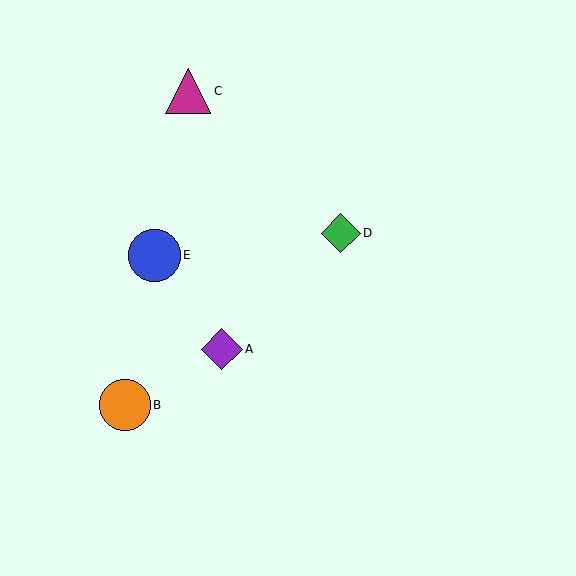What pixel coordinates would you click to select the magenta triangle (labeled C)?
Click at (188, 91) to select the magenta triangle C.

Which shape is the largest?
The blue circle (labeled E) is the largest.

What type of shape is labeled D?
Shape D is a green diamond.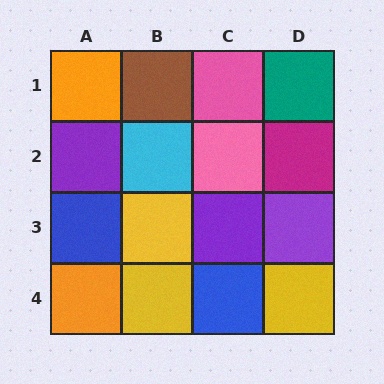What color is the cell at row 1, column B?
Brown.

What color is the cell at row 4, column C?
Blue.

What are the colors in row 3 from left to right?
Blue, yellow, purple, purple.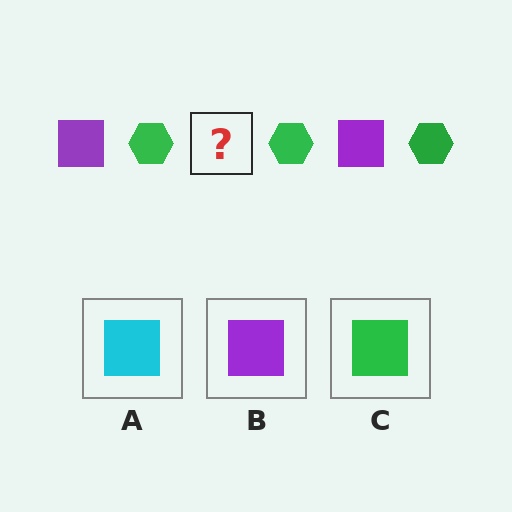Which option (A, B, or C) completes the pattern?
B.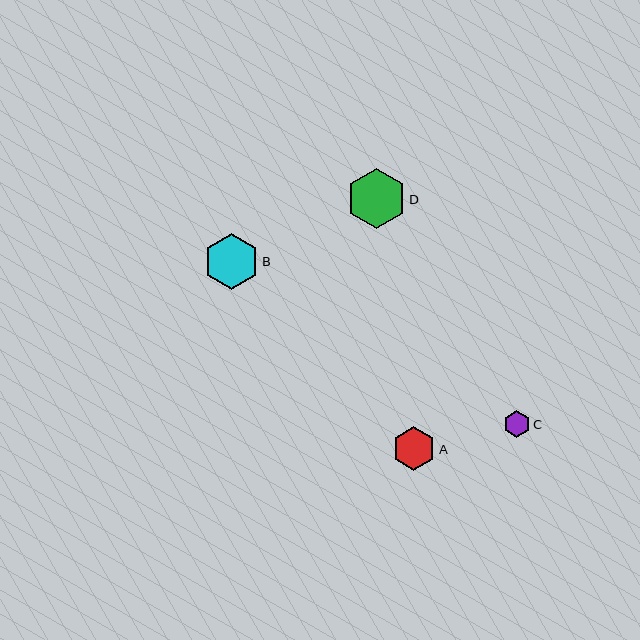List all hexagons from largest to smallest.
From largest to smallest: D, B, A, C.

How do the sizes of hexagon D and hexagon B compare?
Hexagon D and hexagon B are approximately the same size.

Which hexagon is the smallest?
Hexagon C is the smallest with a size of approximately 27 pixels.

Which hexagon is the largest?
Hexagon D is the largest with a size of approximately 60 pixels.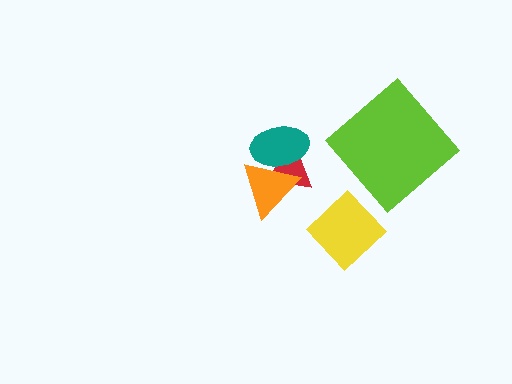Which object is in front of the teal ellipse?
The orange triangle is in front of the teal ellipse.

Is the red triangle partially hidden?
Yes, it is partially covered by another shape.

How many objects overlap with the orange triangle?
2 objects overlap with the orange triangle.